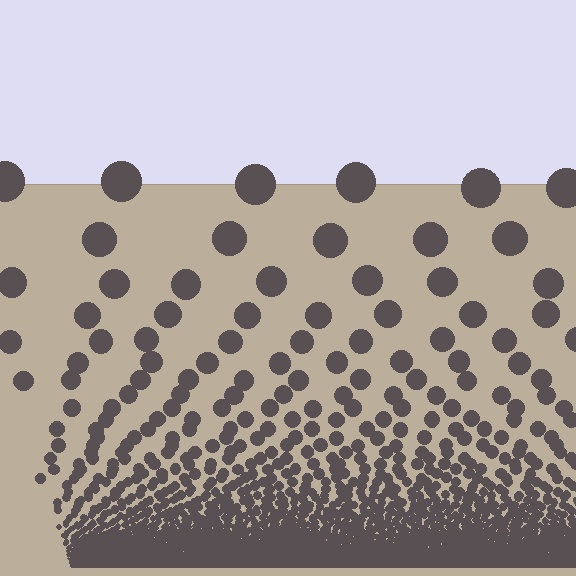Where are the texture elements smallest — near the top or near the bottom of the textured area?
Near the bottom.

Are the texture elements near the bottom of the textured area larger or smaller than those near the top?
Smaller. The gradient is inverted — elements near the bottom are smaller and denser.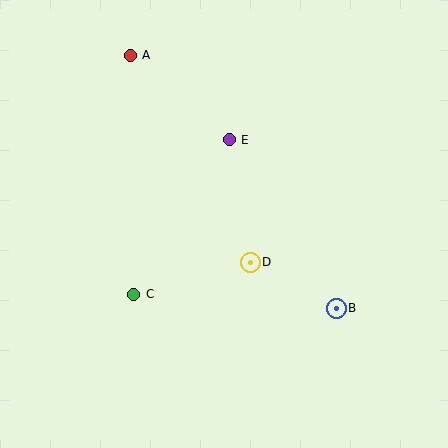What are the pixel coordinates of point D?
Point D is at (250, 262).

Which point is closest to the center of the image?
Point D at (250, 262) is closest to the center.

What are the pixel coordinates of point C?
Point C is at (134, 294).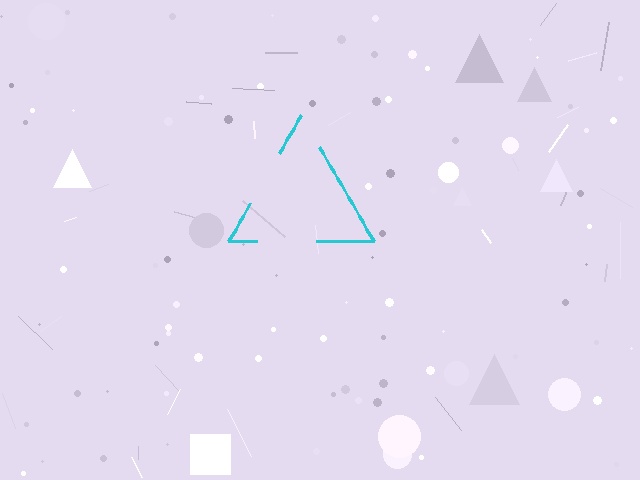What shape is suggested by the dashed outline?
The dashed outline suggests a triangle.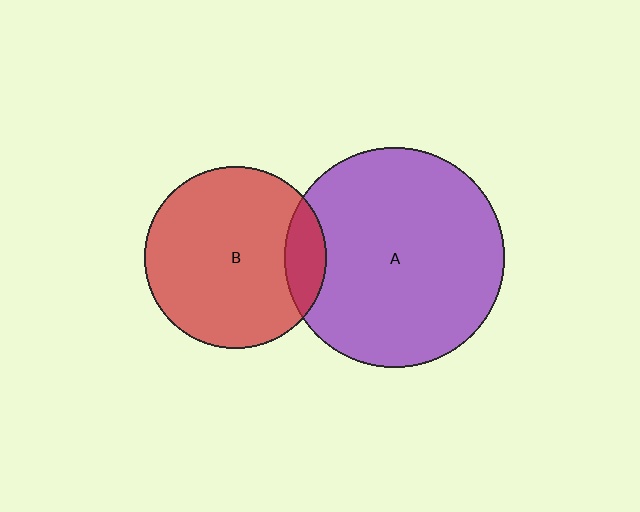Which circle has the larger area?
Circle A (purple).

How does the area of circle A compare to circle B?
Approximately 1.5 times.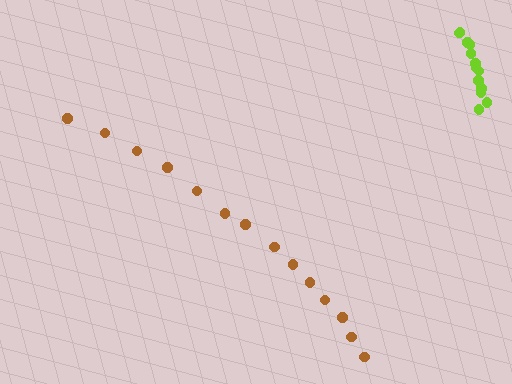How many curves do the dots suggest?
There are 2 distinct paths.